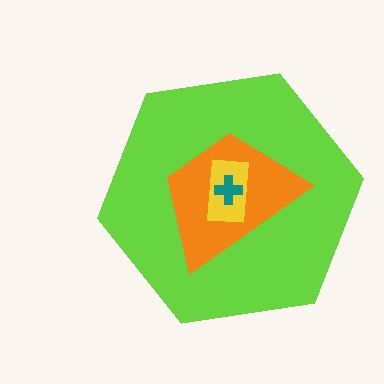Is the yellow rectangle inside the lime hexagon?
Yes.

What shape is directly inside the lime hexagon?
The orange trapezoid.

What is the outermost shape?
The lime hexagon.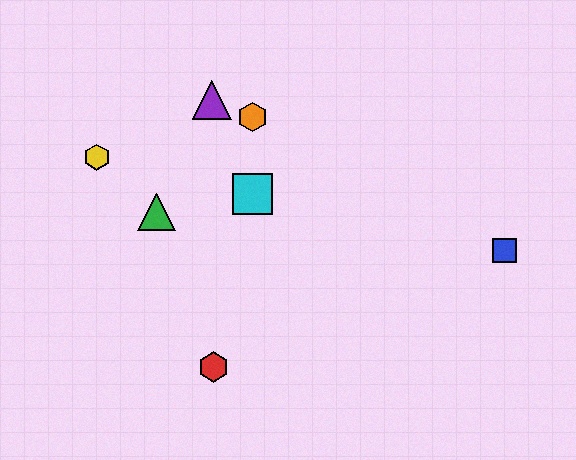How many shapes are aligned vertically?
2 shapes (the orange hexagon, the cyan square) are aligned vertically.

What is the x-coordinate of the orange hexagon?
The orange hexagon is at x≈253.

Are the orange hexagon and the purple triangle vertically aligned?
No, the orange hexagon is at x≈253 and the purple triangle is at x≈212.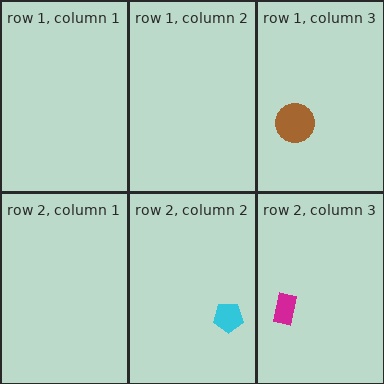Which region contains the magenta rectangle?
The row 2, column 3 region.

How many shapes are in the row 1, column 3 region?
1.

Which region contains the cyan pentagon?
The row 2, column 2 region.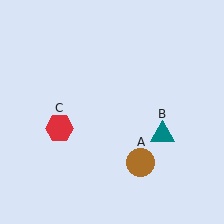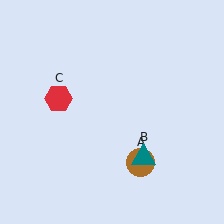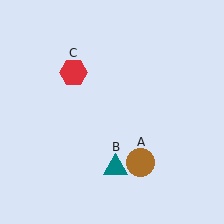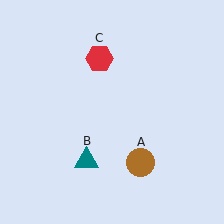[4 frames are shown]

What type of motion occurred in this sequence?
The teal triangle (object B), red hexagon (object C) rotated clockwise around the center of the scene.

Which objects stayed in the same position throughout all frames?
Brown circle (object A) remained stationary.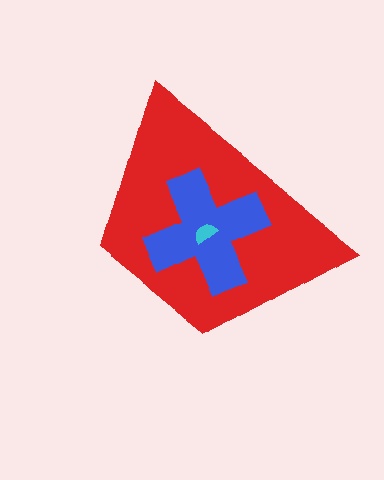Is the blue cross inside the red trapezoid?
Yes.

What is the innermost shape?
The cyan semicircle.